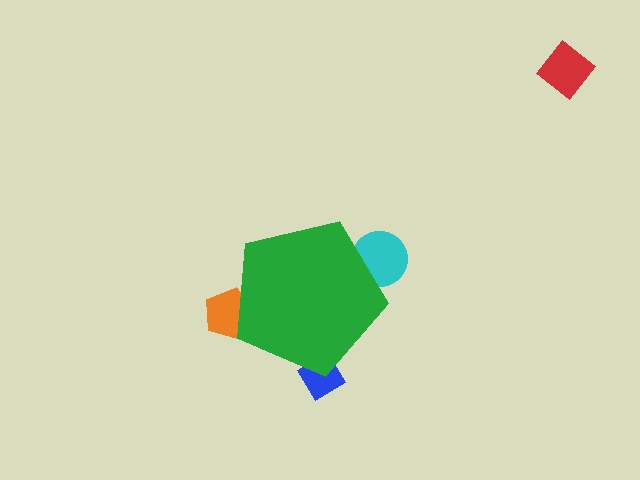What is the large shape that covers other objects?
A green pentagon.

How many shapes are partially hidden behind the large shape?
3 shapes are partially hidden.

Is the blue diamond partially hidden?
Yes, the blue diamond is partially hidden behind the green pentagon.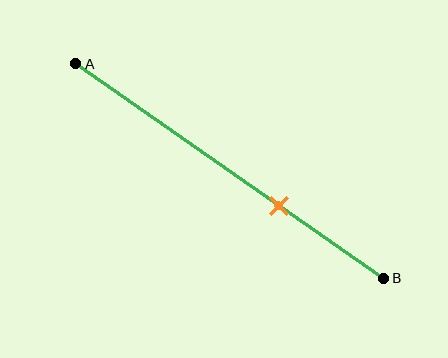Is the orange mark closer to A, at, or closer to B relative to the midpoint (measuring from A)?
The orange mark is closer to point B than the midpoint of segment AB.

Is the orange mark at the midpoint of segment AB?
No, the mark is at about 65% from A, not at the 50% midpoint.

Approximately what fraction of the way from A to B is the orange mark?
The orange mark is approximately 65% of the way from A to B.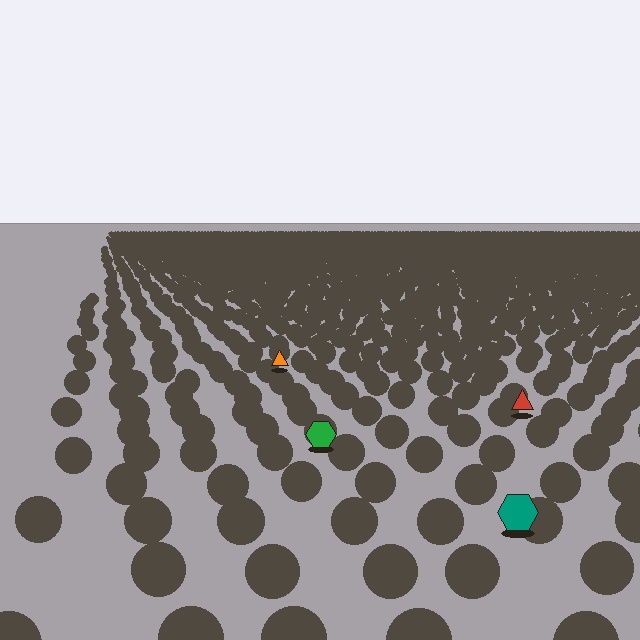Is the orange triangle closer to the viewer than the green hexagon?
No. The green hexagon is closer — you can tell from the texture gradient: the ground texture is coarser near it.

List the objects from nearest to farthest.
From nearest to farthest: the teal hexagon, the green hexagon, the red triangle, the orange triangle.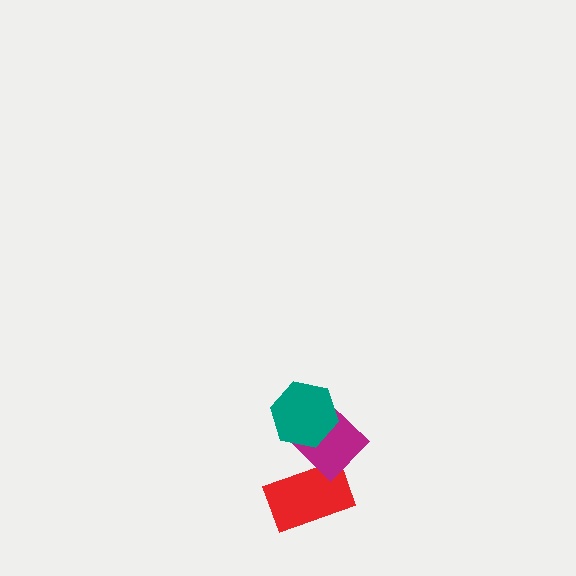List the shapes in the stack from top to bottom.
From top to bottom: the teal hexagon, the magenta diamond, the red rectangle.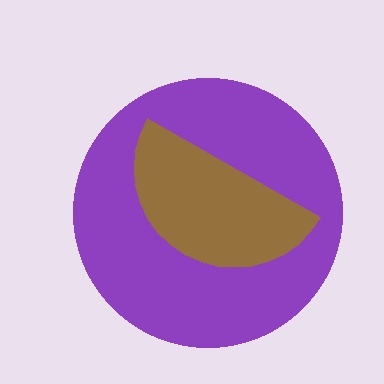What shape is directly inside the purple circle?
The brown semicircle.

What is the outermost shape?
The purple circle.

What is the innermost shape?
The brown semicircle.